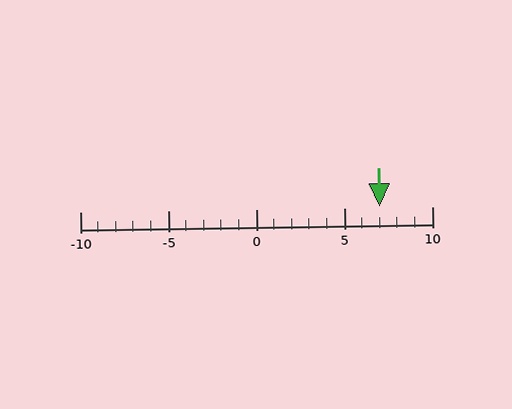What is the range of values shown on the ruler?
The ruler shows values from -10 to 10.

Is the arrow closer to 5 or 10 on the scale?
The arrow is closer to 5.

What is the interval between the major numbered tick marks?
The major tick marks are spaced 5 units apart.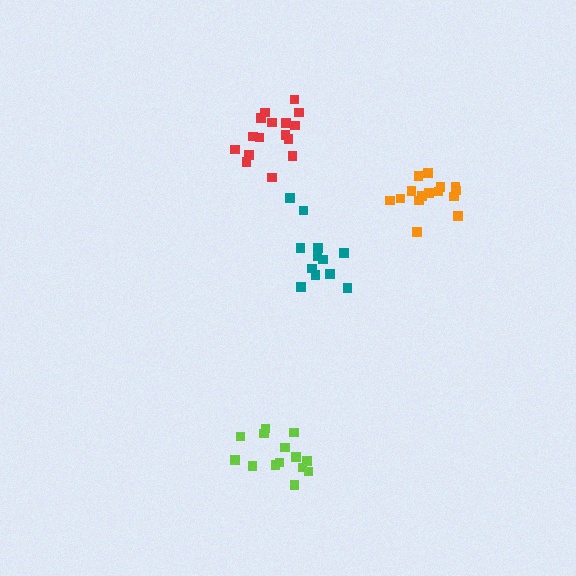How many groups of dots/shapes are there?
There are 4 groups.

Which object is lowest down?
The lime cluster is bottommost.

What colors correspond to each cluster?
The clusters are colored: orange, teal, lime, red.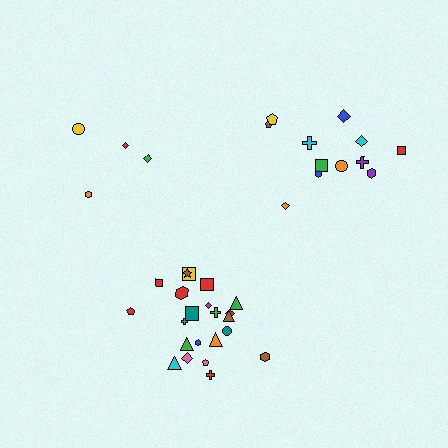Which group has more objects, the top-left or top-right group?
The top-right group.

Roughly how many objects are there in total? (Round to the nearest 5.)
Roughly 40 objects in total.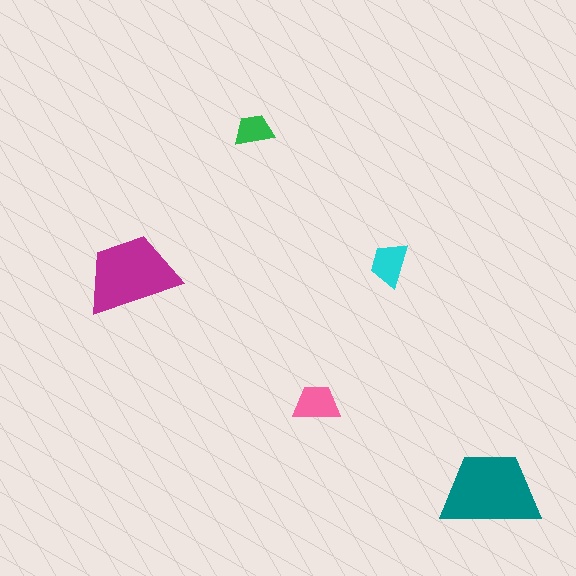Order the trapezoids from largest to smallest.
the teal one, the magenta one, the pink one, the cyan one, the green one.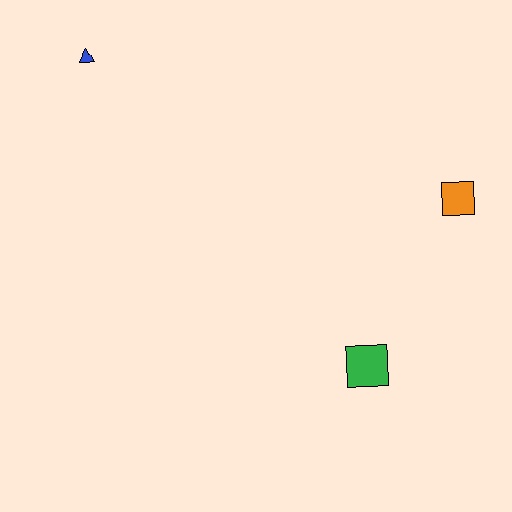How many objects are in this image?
There are 3 objects.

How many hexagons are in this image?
There are no hexagons.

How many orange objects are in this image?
There is 1 orange object.